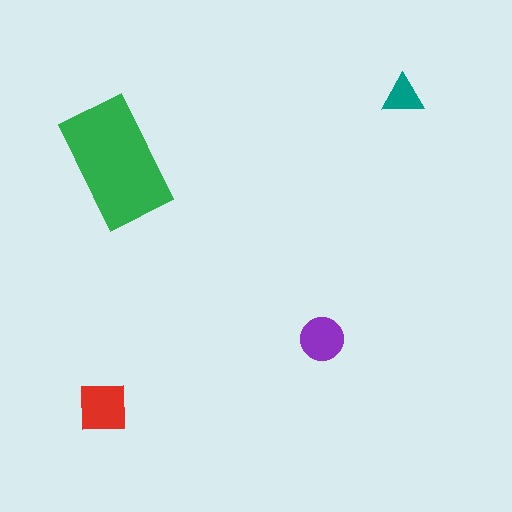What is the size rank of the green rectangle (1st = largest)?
1st.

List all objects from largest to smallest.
The green rectangle, the red square, the purple circle, the teal triangle.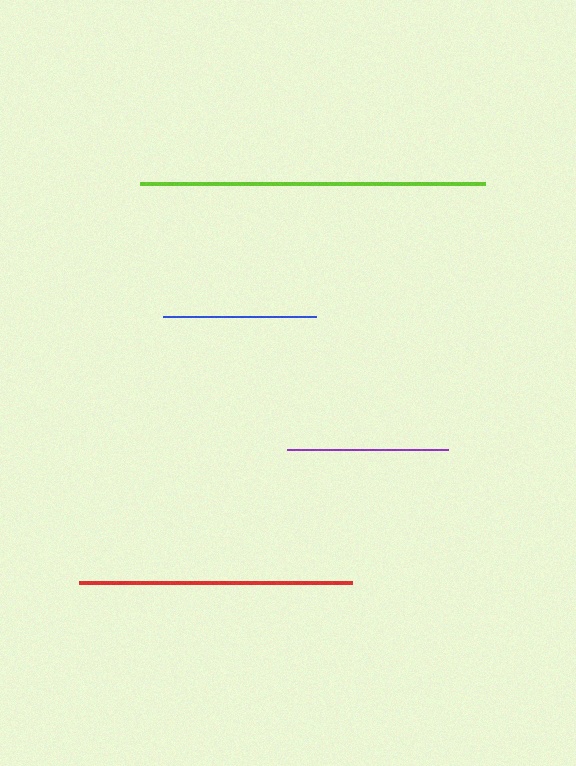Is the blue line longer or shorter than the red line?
The red line is longer than the blue line.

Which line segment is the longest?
The lime line is the longest at approximately 344 pixels.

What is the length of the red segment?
The red segment is approximately 273 pixels long.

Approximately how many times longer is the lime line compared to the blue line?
The lime line is approximately 2.2 times the length of the blue line.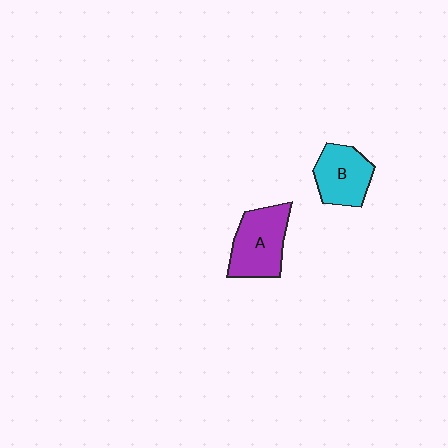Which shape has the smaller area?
Shape B (cyan).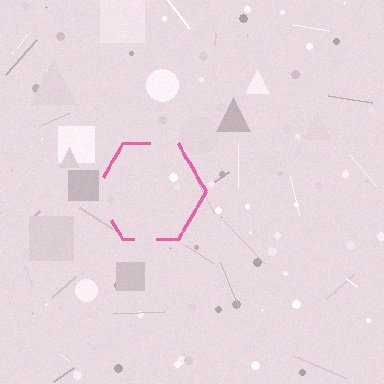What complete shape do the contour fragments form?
The contour fragments form a hexagon.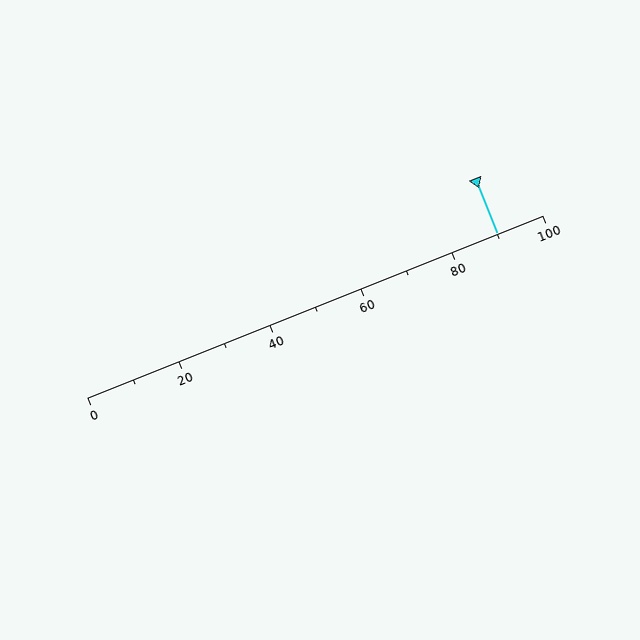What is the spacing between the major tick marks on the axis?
The major ticks are spaced 20 apart.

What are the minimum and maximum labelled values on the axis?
The axis runs from 0 to 100.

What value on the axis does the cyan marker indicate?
The marker indicates approximately 90.